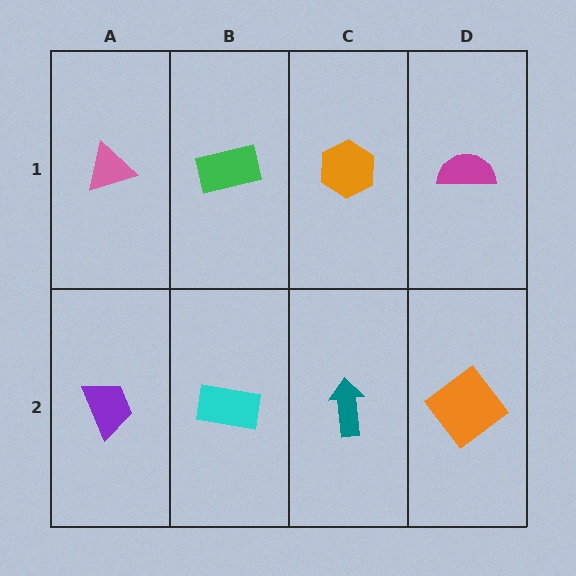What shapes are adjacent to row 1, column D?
An orange diamond (row 2, column D), an orange hexagon (row 1, column C).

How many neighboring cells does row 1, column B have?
3.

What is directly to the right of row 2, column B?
A teal arrow.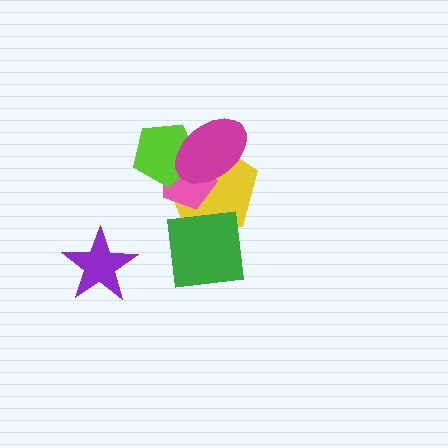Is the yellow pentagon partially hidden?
Yes, it is partially covered by another shape.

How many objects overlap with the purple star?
0 objects overlap with the purple star.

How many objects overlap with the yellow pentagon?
4 objects overlap with the yellow pentagon.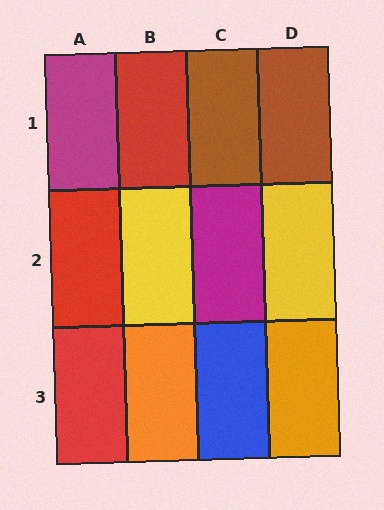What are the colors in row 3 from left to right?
Red, orange, blue, orange.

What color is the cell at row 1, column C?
Brown.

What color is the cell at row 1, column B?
Red.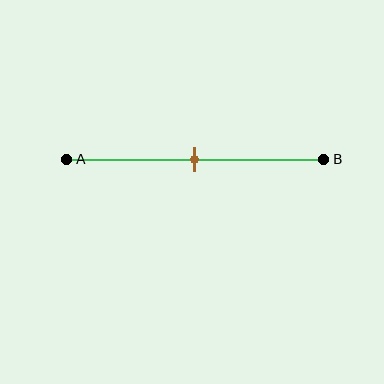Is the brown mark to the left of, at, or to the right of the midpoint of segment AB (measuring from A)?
The brown mark is approximately at the midpoint of segment AB.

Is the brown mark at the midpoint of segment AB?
Yes, the mark is approximately at the midpoint.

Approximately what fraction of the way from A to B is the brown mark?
The brown mark is approximately 50% of the way from A to B.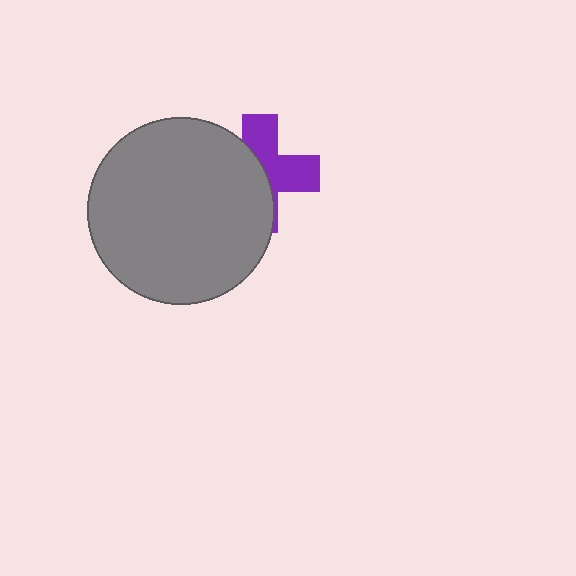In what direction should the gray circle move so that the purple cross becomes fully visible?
The gray circle should move left. That is the shortest direction to clear the overlap and leave the purple cross fully visible.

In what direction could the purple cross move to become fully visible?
The purple cross could move right. That would shift it out from behind the gray circle entirely.